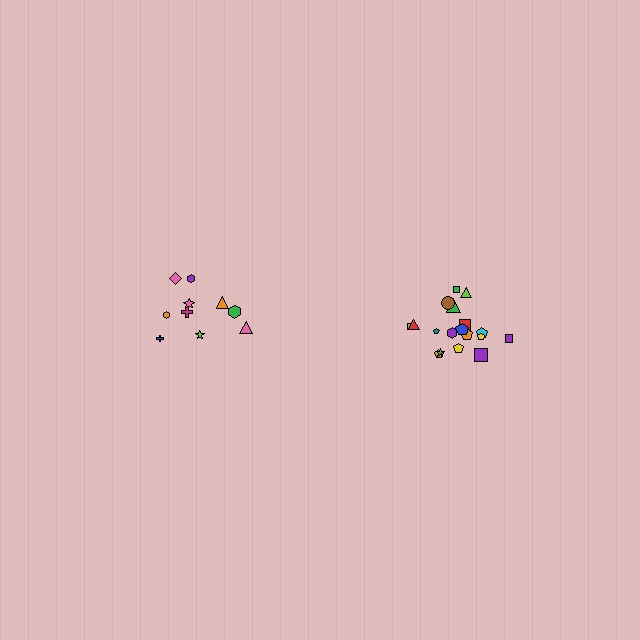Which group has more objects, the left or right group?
The right group.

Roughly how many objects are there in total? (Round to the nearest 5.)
Roughly 30 objects in total.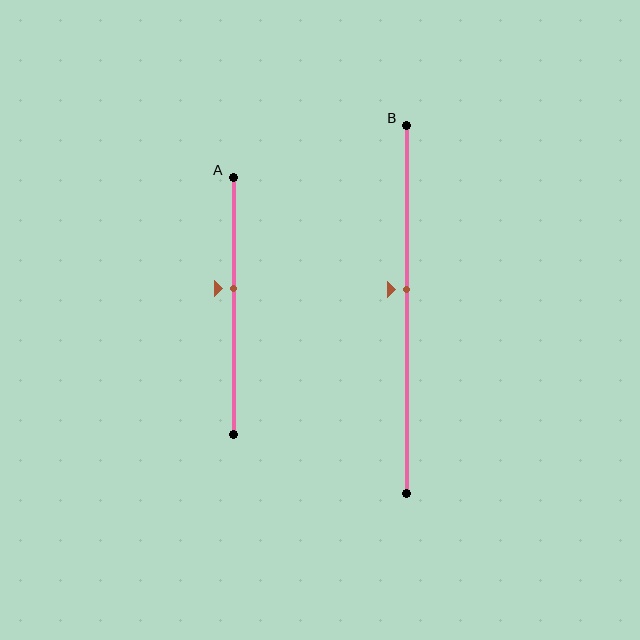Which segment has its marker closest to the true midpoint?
Segment B has its marker closest to the true midpoint.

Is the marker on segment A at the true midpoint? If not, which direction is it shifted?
No, the marker on segment A is shifted upward by about 7% of the segment length.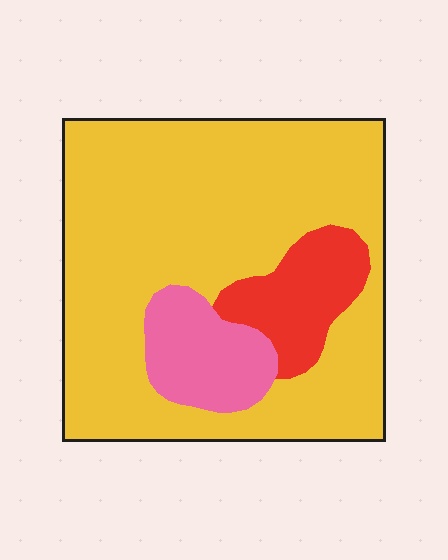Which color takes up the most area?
Yellow, at roughly 75%.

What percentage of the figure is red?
Red takes up less than a quarter of the figure.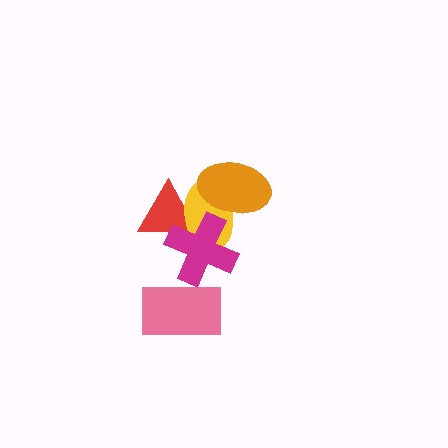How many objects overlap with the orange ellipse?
1 object overlaps with the orange ellipse.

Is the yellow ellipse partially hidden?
Yes, it is partially covered by another shape.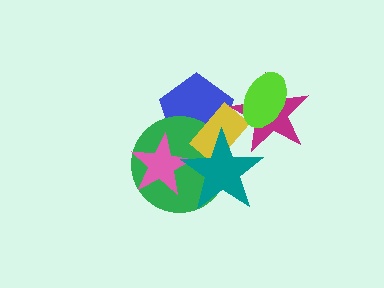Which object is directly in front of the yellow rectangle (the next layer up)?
The magenta star is directly in front of the yellow rectangle.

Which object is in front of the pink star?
The teal star is in front of the pink star.